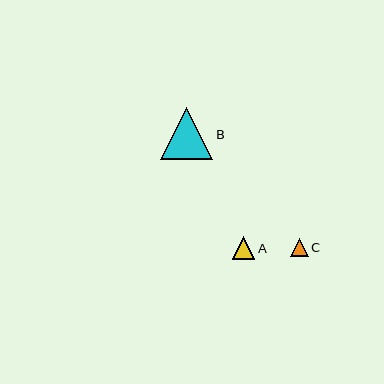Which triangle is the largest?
Triangle B is the largest with a size of approximately 52 pixels.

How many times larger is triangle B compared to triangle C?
Triangle B is approximately 2.9 times the size of triangle C.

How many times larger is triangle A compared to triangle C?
Triangle A is approximately 1.2 times the size of triangle C.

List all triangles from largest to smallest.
From largest to smallest: B, A, C.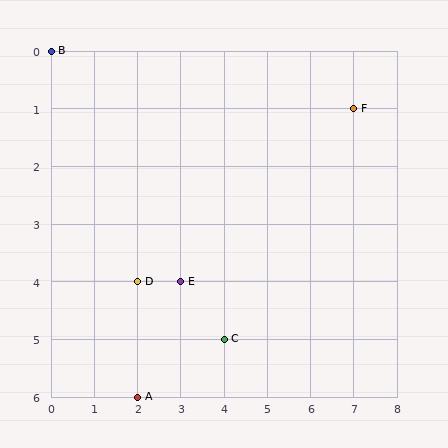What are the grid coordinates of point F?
Point F is at grid coordinates (7, 1).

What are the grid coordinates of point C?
Point C is at grid coordinates (4, 5).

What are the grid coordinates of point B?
Point B is at grid coordinates (0, 0).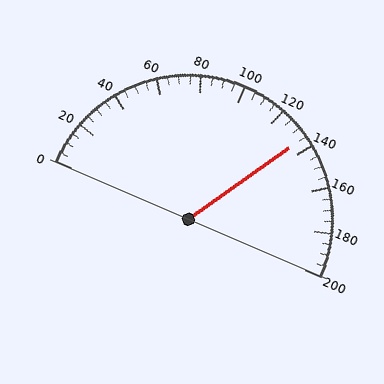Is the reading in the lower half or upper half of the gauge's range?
The reading is in the upper half of the range (0 to 200).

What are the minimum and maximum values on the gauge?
The gauge ranges from 0 to 200.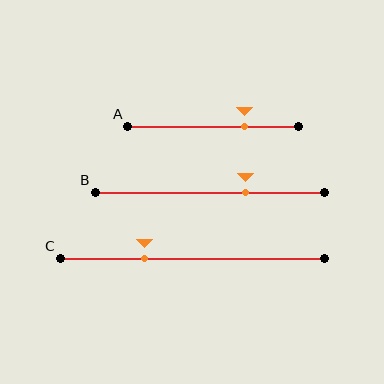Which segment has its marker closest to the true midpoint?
Segment B has its marker closest to the true midpoint.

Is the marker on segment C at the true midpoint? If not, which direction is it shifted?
No, the marker on segment C is shifted to the left by about 18% of the segment length.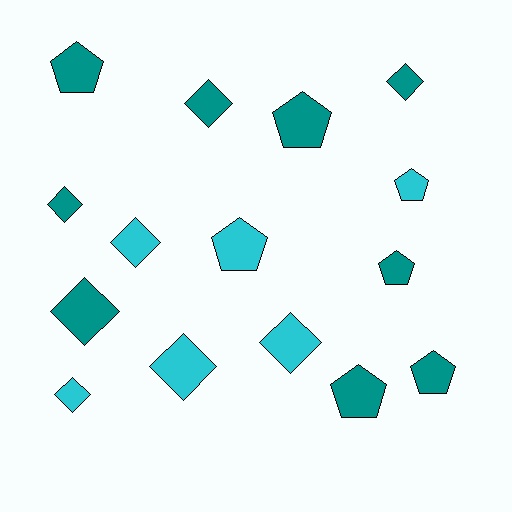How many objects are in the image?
There are 15 objects.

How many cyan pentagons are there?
There are 2 cyan pentagons.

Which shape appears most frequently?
Diamond, with 8 objects.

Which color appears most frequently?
Teal, with 9 objects.